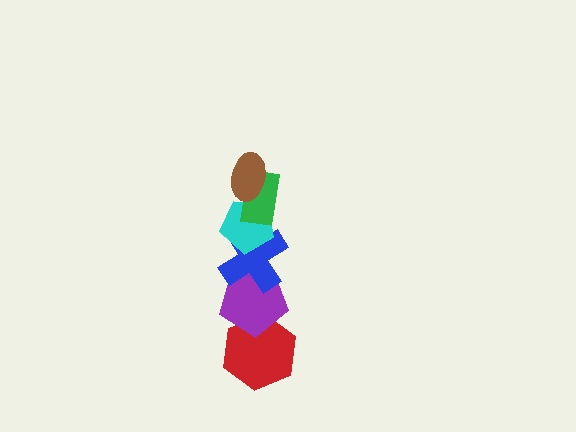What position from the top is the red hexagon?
The red hexagon is 6th from the top.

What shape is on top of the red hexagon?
The purple pentagon is on top of the red hexagon.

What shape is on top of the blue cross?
The cyan pentagon is on top of the blue cross.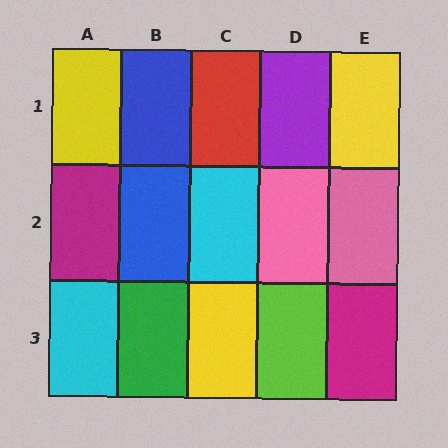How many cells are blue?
2 cells are blue.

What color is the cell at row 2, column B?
Blue.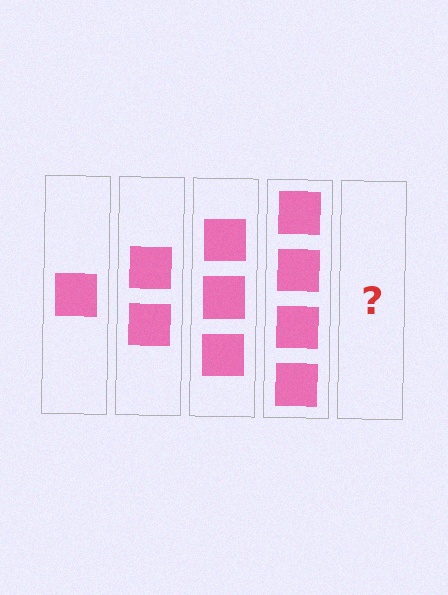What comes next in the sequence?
The next element should be 5 squares.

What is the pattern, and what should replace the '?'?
The pattern is that each step adds one more square. The '?' should be 5 squares.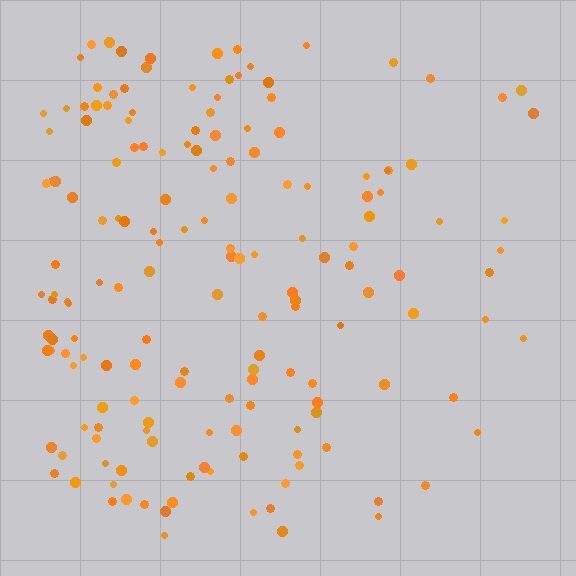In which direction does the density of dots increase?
From right to left, with the left side densest.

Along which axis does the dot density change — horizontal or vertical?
Horizontal.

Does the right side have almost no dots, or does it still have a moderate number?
Still a moderate number, just noticeably fewer than the left.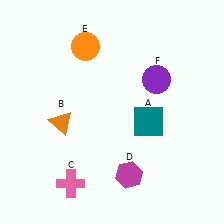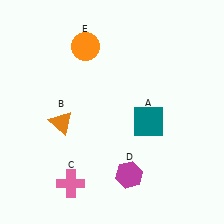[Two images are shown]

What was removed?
The purple circle (F) was removed in Image 2.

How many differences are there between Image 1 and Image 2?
There is 1 difference between the two images.